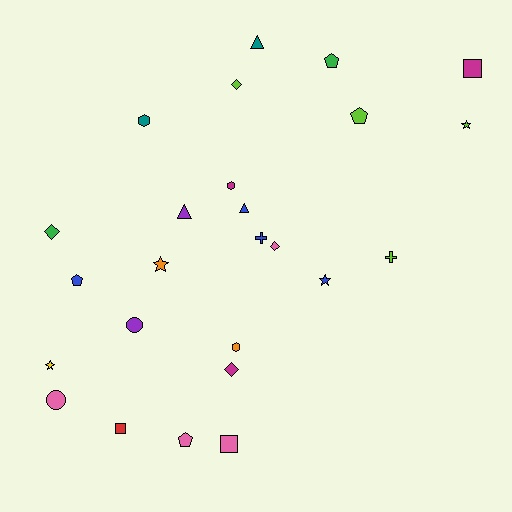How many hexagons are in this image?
There are 3 hexagons.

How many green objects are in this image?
There are 2 green objects.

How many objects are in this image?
There are 25 objects.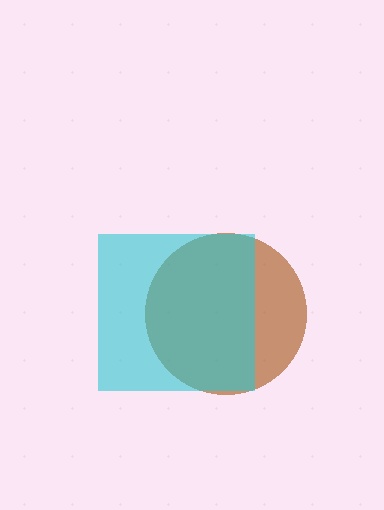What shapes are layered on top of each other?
The layered shapes are: a brown circle, a cyan square.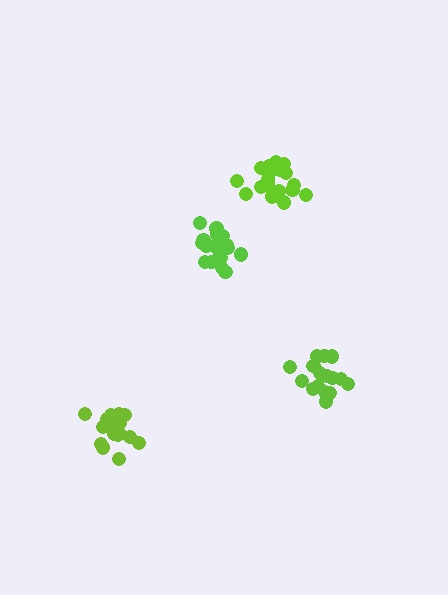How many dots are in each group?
Group 1: 21 dots, Group 2: 19 dots, Group 3: 16 dots, Group 4: 19 dots (75 total).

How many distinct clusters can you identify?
There are 4 distinct clusters.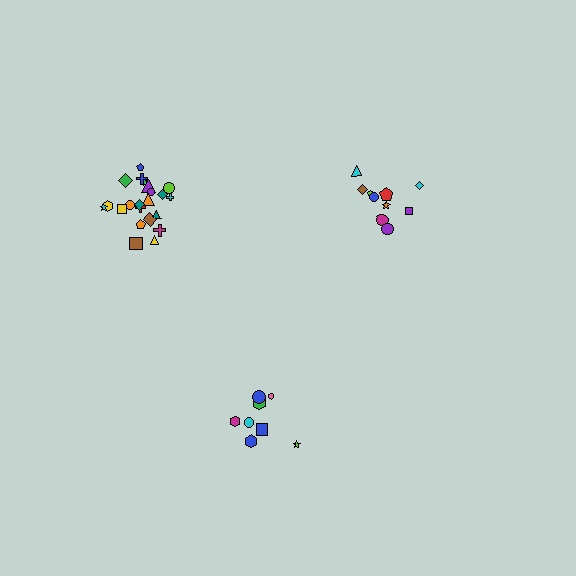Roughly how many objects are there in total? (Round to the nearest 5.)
Roughly 40 objects in total.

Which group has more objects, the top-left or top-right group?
The top-left group.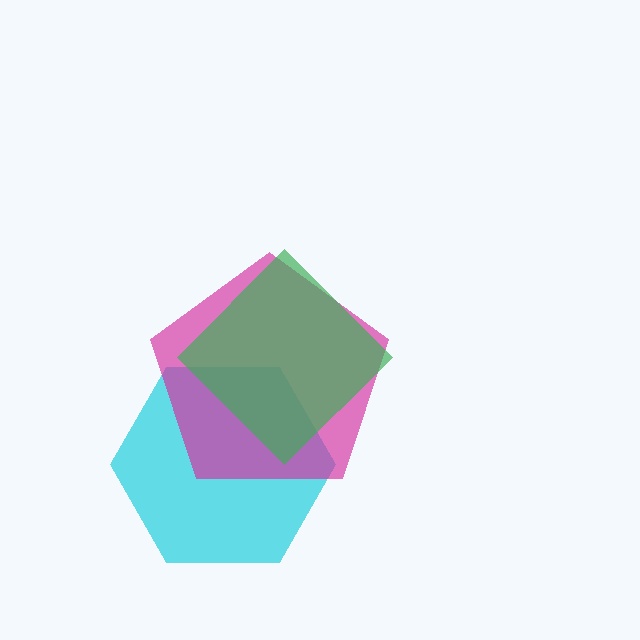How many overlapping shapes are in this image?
There are 3 overlapping shapes in the image.